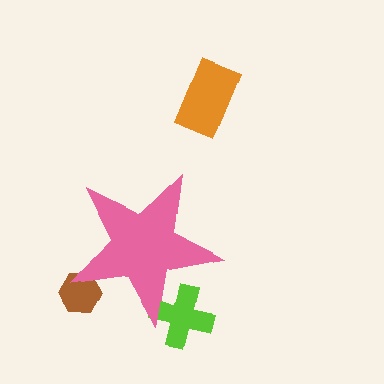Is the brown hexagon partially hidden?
Yes, the brown hexagon is partially hidden behind the pink star.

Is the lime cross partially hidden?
Yes, the lime cross is partially hidden behind the pink star.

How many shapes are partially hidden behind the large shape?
2 shapes are partially hidden.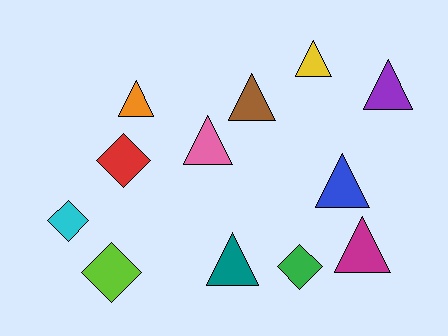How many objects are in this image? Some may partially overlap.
There are 12 objects.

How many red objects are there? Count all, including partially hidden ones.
There is 1 red object.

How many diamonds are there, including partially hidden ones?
There are 4 diamonds.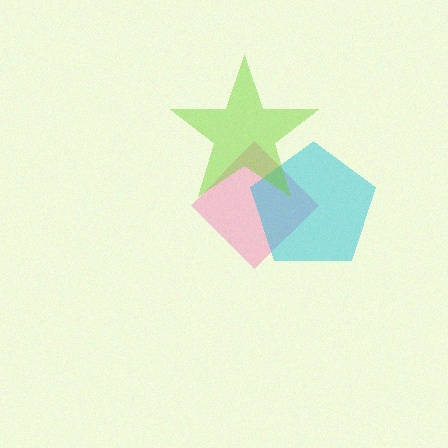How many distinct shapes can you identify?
There are 3 distinct shapes: a pink diamond, a cyan pentagon, a lime star.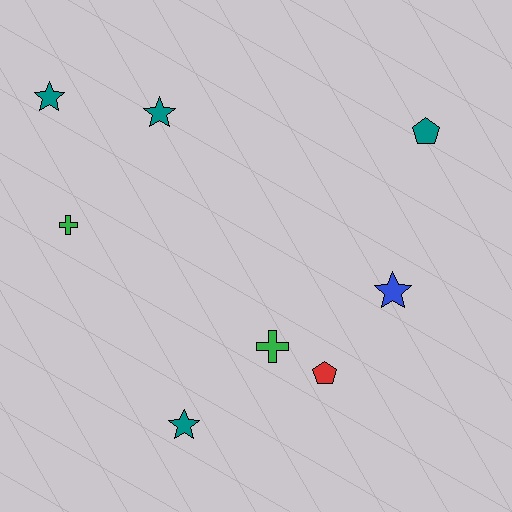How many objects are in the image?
There are 8 objects.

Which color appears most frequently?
Teal, with 4 objects.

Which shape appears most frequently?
Star, with 4 objects.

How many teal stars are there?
There are 3 teal stars.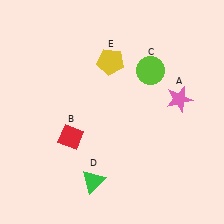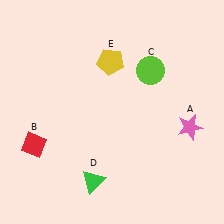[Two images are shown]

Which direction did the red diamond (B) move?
The red diamond (B) moved left.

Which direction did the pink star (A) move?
The pink star (A) moved down.